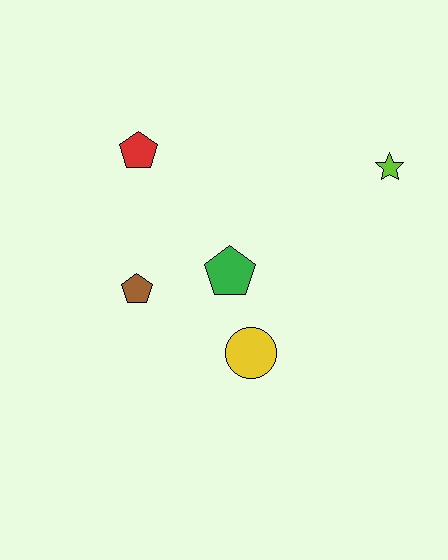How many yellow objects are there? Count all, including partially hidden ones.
There is 1 yellow object.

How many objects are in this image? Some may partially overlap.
There are 5 objects.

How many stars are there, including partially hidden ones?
There is 1 star.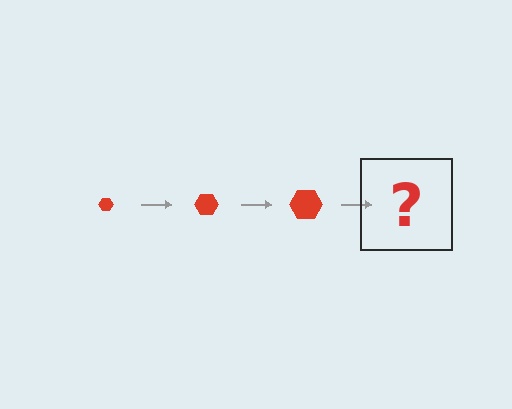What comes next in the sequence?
The next element should be a red hexagon, larger than the previous one.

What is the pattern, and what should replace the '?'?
The pattern is that the hexagon gets progressively larger each step. The '?' should be a red hexagon, larger than the previous one.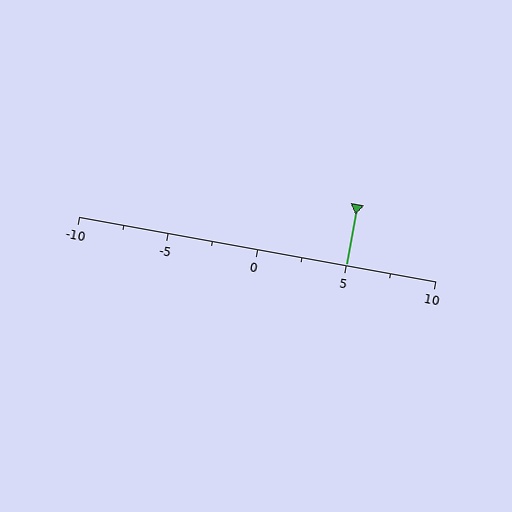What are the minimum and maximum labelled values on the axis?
The axis runs from -10 to 10.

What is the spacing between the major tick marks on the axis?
The major ticks are spaced 5 apart.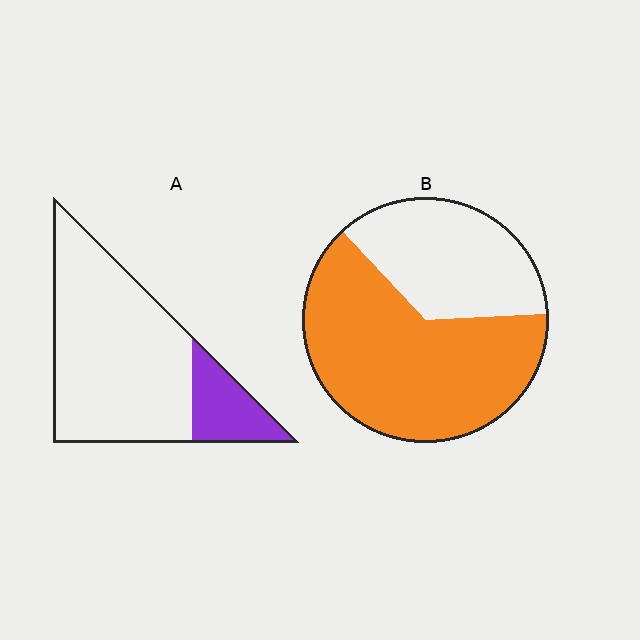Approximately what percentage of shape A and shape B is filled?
A is approximately 20% and B is approximately 65%.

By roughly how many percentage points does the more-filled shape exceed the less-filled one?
By roughly 45 percentage points (B over A).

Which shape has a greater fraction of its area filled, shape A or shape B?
Shape B.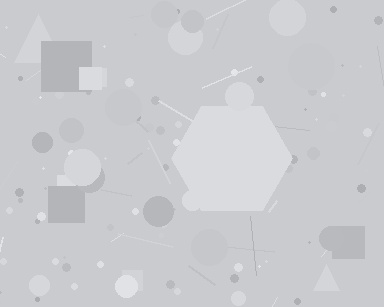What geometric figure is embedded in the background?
A hexagon is embedded in the background.